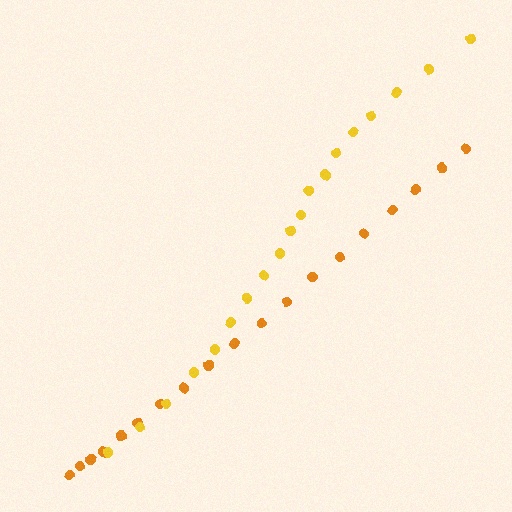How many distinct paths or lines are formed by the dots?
There are 2 distinct paths.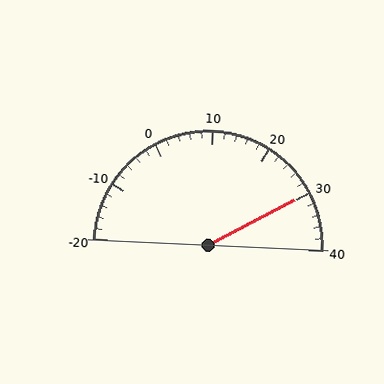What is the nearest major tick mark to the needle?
The nearest major tick mark is 30.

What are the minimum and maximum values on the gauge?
The gauge ranges from -20 to 40.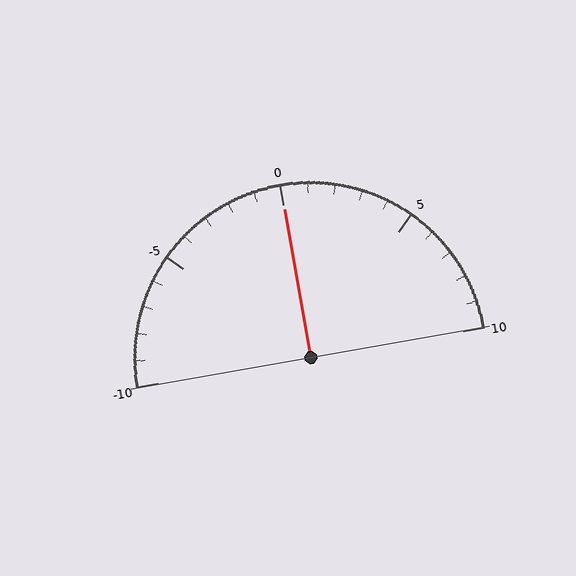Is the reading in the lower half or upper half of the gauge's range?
The reading is in the upper half of the range (-10 to 10).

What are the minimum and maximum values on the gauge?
The gauge ranges from -10 to 10.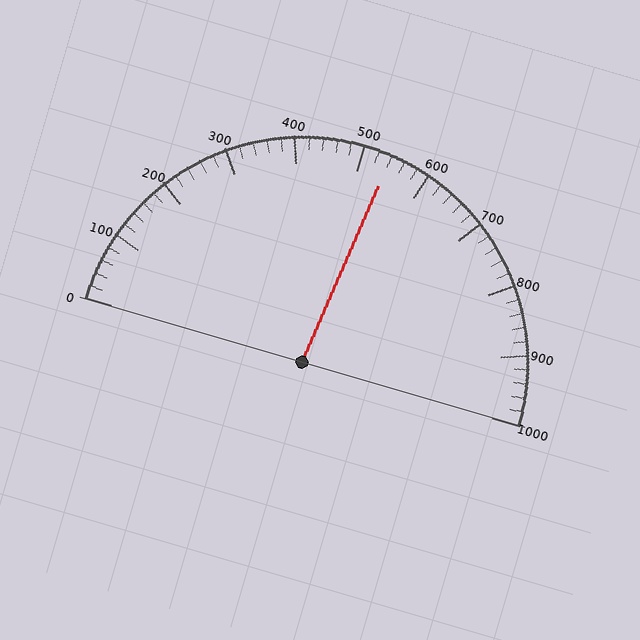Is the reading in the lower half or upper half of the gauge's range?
The reading is in the upper half of the range (0 to 1000).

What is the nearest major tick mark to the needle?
The nearest major tick mark is 500.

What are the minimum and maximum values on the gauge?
The gauge ranges from 0 to 1000.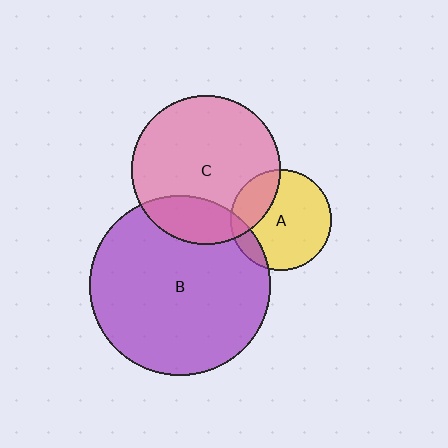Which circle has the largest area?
Circle B (purple).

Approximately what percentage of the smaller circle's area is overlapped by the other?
Approximately 10%.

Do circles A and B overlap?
Yes.